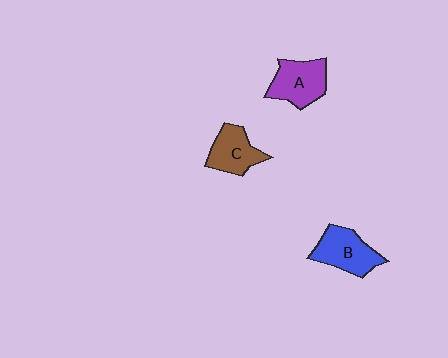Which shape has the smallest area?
Shape C (brown).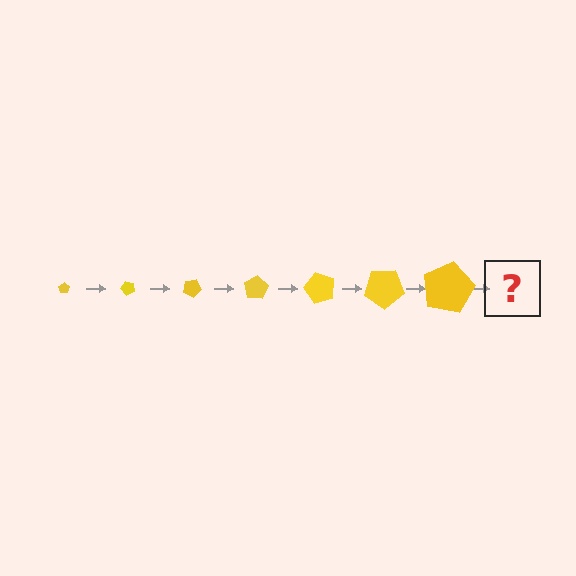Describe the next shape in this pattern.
It should be a pentagon, larger than the previous one and rotated 350 degrees from the start.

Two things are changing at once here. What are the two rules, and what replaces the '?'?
The two rules are that the pentagon grows larger each step and it rotates 50 degrees each step. The '?' should be a pentagon, larger than the previous one and rotated 350 degrees from the start.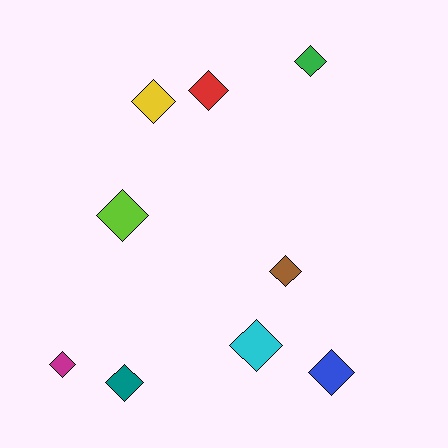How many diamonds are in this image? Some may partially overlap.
There are 9 diamonds.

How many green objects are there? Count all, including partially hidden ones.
There is 1 green object.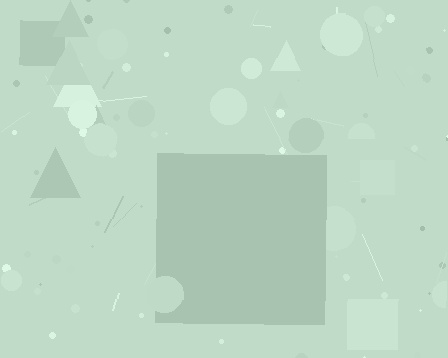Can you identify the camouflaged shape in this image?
The camouflaged shape is a square.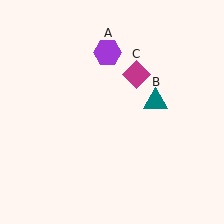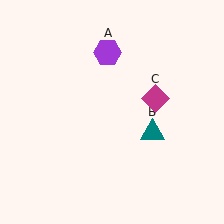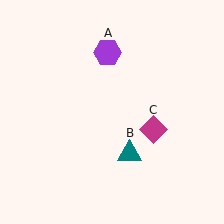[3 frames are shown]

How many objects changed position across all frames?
2 objects changed position: teal triangle (object B), magenta diamond (object C).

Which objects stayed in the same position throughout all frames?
Purple hexagon (object A) remained stationary.